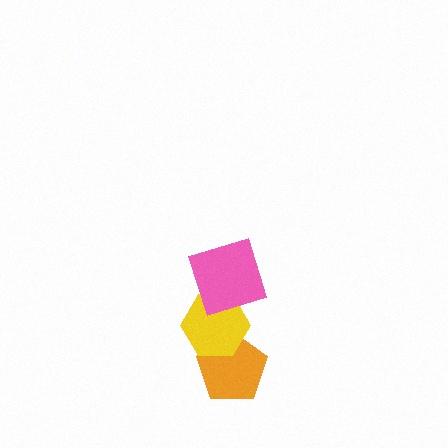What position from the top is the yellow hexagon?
The yellow hexagon is 2nd from the top.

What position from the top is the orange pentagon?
The orange pentagon is 3rd from the top.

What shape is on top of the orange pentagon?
The yellow hexagon is on top of the orange pentagon.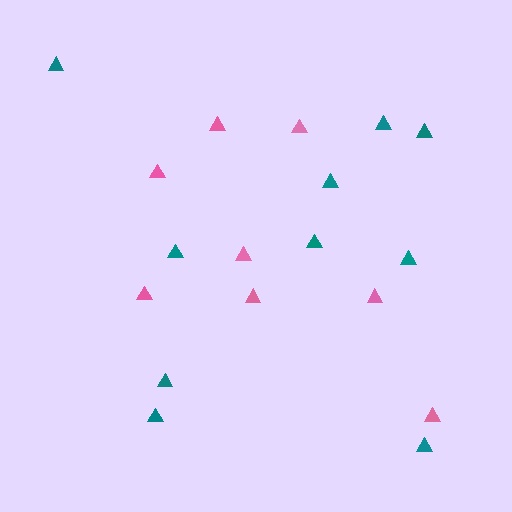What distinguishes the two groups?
There are 2 groups: one group of teal triangles (10) and one group of pink triangles (8).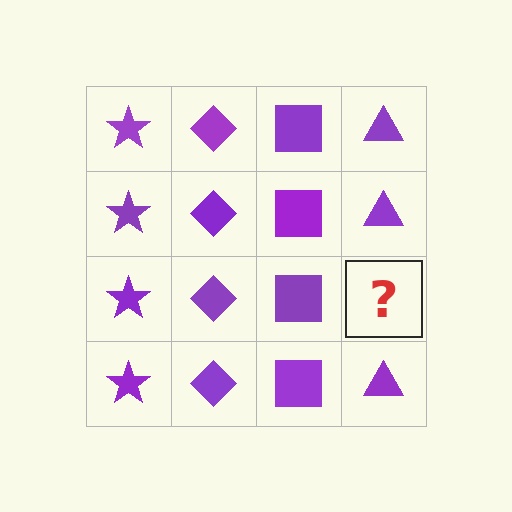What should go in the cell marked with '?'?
The missing cell should contain a purple triangle.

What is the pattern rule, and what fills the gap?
The rule is that each column has a consistent shape. The gap should be filled with a purple triangle.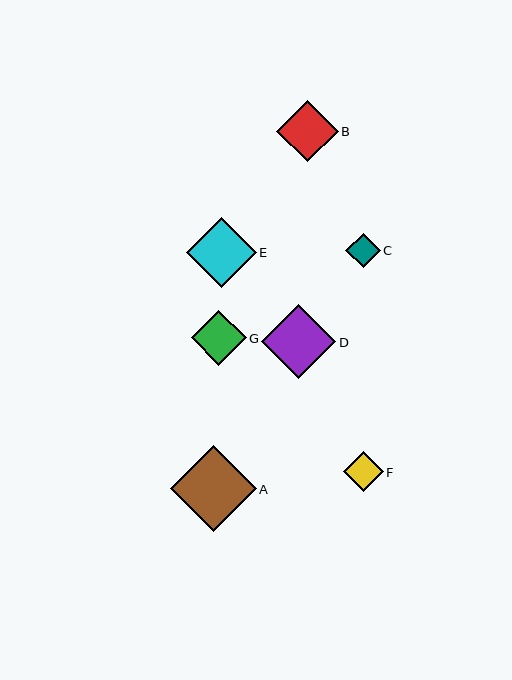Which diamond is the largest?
Diamond A is the largest with a size of approximately 86 pixels.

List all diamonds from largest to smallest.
From largest to smallest: A, D, E, B, G, F, C.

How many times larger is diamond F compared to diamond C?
Diamond F is approximately 1.2 times the size of diamond C.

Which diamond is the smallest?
Diamond C is the smallest with a size of approximately 34 pixels.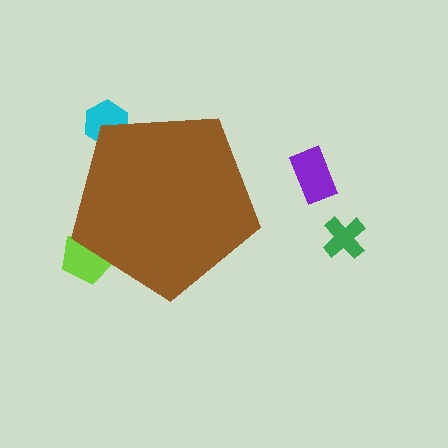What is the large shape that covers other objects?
A brown pentagon.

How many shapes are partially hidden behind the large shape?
2 shapes are partially hidden.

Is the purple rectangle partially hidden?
No, the purple rectangle is fully visible.